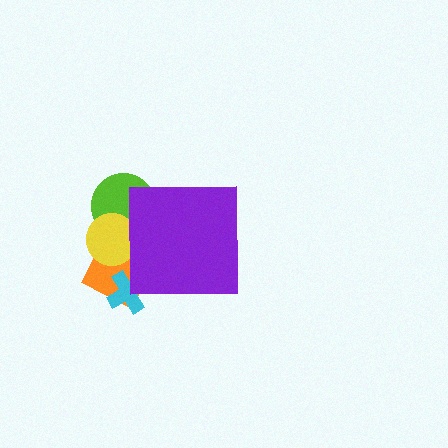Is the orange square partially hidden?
Yes, the orange square is partially hidden behind the purple square.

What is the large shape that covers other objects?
A purple square.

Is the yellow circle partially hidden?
Yes, the yellow circle is partially hidden behind the purple square.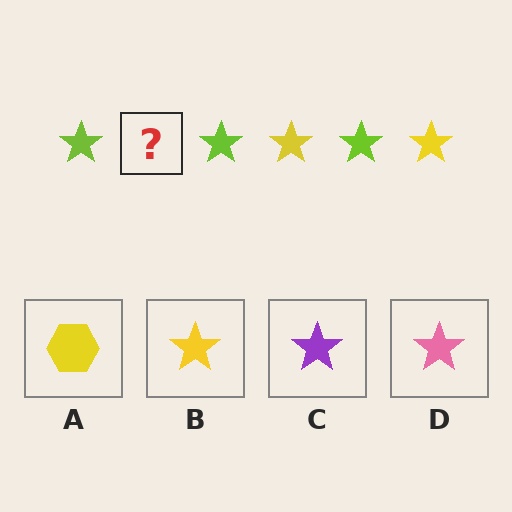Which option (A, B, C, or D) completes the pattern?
B.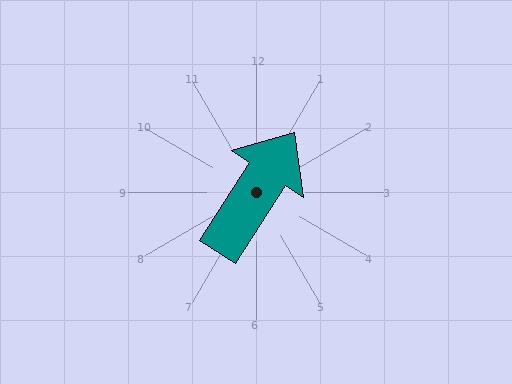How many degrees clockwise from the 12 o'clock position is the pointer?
Approximately 33 degrees.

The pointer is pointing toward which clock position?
Roughly 1 o'clock.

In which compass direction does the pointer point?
Northeast.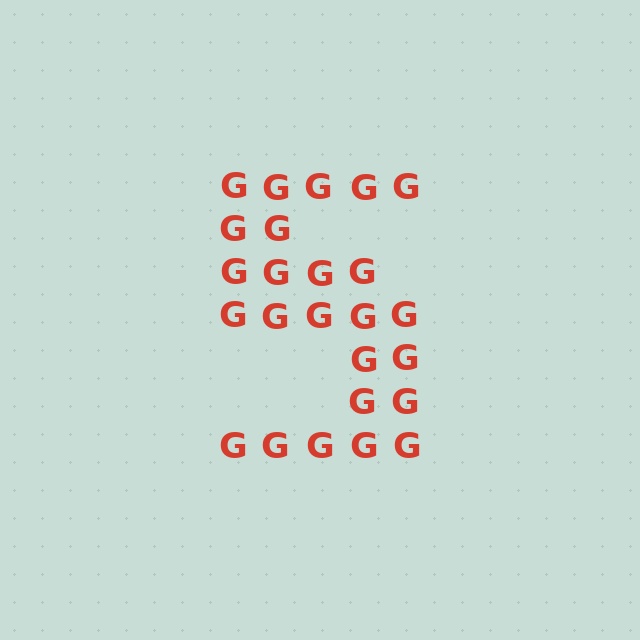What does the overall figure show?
The overall figure shows the digit 5.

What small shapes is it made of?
It is made of small letter G's.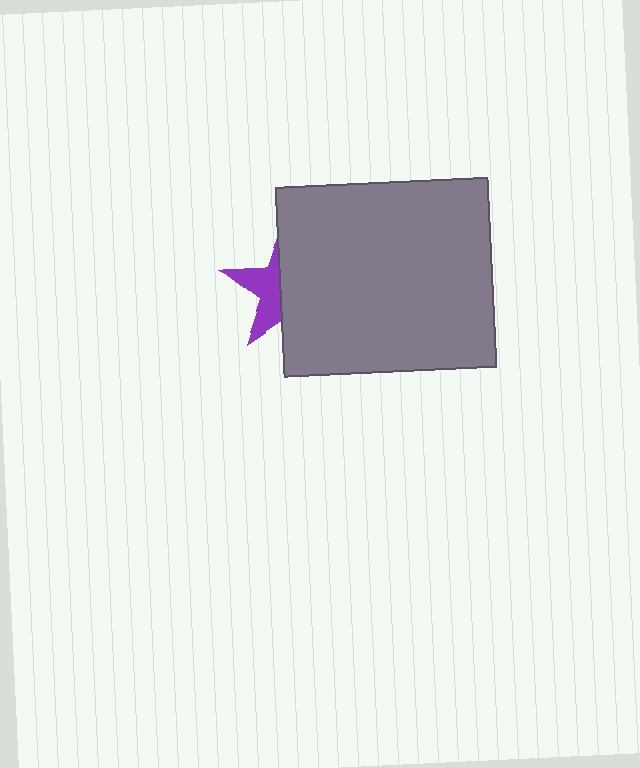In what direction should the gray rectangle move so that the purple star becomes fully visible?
The gray rectangle should move right. That is the shortest direction to clear the overlap and leave the purple star fully visible.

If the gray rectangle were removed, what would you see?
You would see the complete purple star.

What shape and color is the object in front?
The object in front is a gray rectangle.